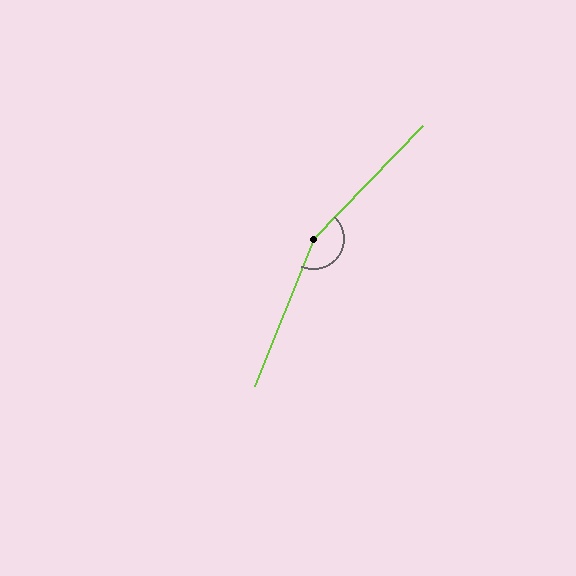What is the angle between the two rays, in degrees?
Approximately 158 degrees.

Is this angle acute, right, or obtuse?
It is obtuse.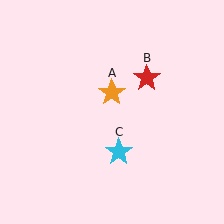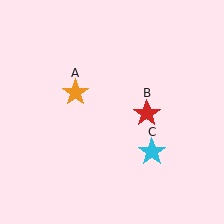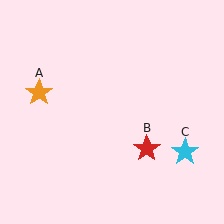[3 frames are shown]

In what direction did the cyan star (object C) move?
The cyan star (object C) moved right.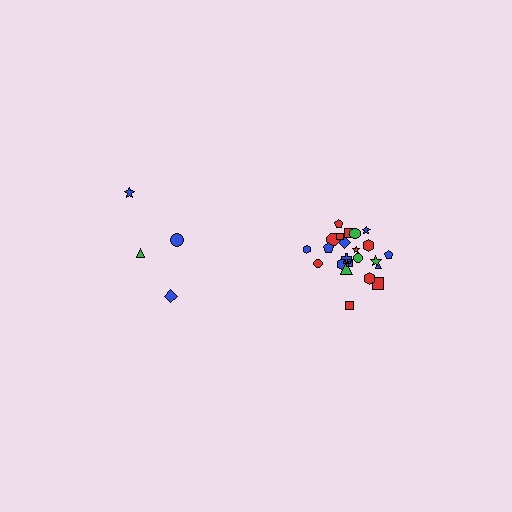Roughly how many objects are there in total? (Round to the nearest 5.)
Roughly 30 objects in total.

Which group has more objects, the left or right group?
The right group.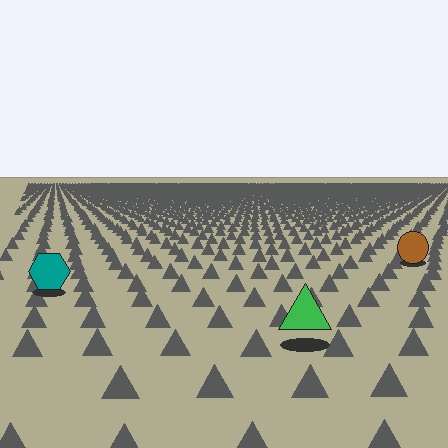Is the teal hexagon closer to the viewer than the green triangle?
No. The green triangle is closer — you can tell from the texture gradient: the ground texture is coarser near it.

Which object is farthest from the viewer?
The brown circle is farthest from the viewer. It appears smaller and the ground texture around it is denser.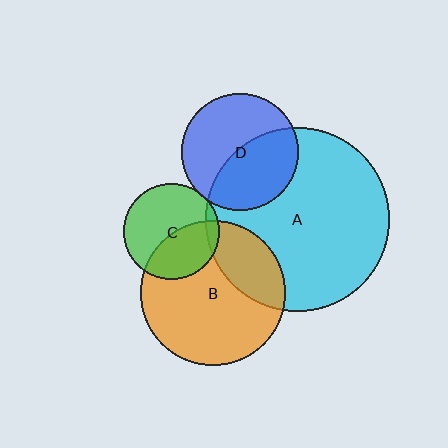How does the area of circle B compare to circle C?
Approximately 2.3 times.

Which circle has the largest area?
Circle A (cyan).